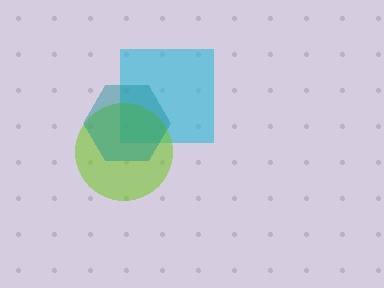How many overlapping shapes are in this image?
There are 3 overlapping shapes in the image.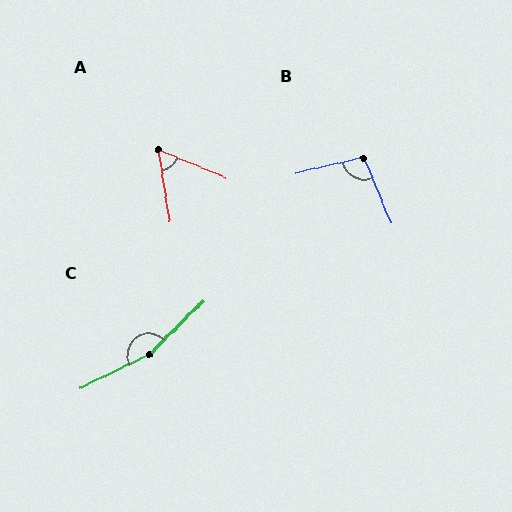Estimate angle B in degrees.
Approximately 99 degrees.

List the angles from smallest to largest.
A (58°), B (99°), C (161°).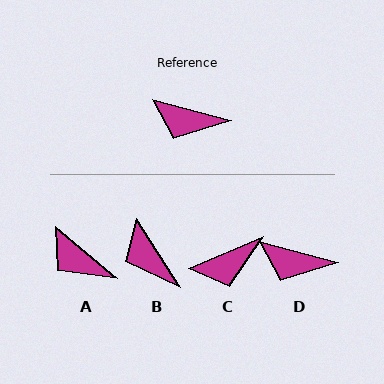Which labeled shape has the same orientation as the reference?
D.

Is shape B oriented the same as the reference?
No, it is off by about 43 degrees.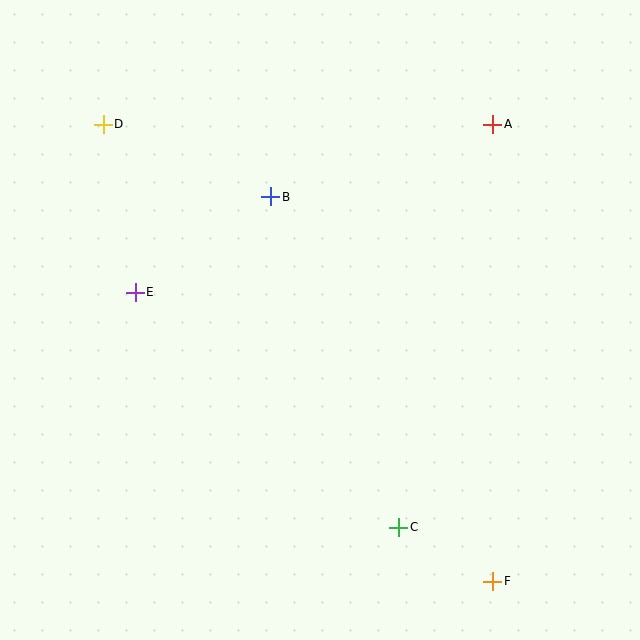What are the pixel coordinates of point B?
Point B is at (271, 197).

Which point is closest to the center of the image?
Point B at (271, 197) is closest to the center.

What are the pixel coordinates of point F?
Point F is at (493, 581).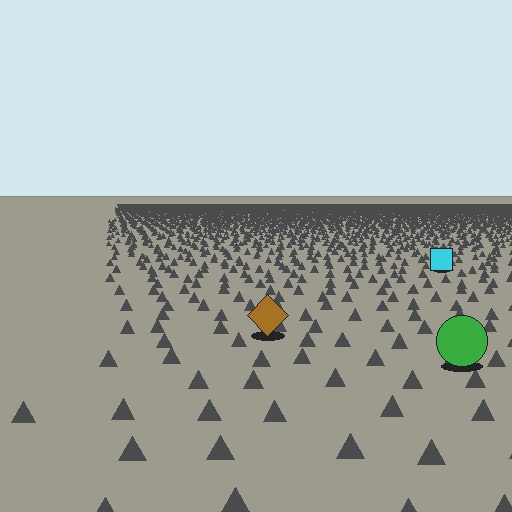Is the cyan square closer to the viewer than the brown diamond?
No. The brown diamond is closer — you can tell from the texture gradient: the ground texture is coarser near it.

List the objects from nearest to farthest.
From nearest to farthest: the green circle, the brown diamond, the cyan square.